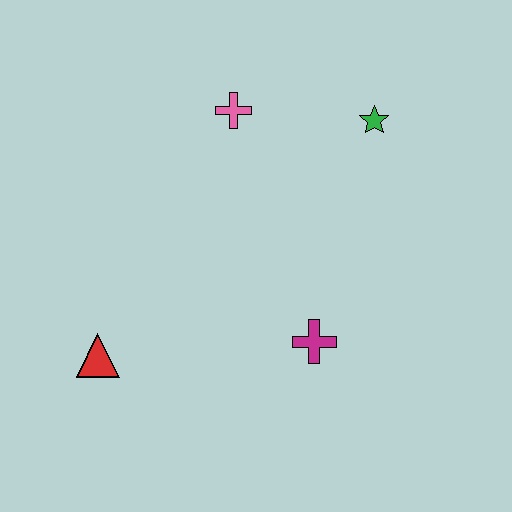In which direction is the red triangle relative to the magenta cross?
The red triangle is to the left of the magenta cross.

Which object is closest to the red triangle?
The magenta cross is closest to the red triangle.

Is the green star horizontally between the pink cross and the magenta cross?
No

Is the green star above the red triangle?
Yes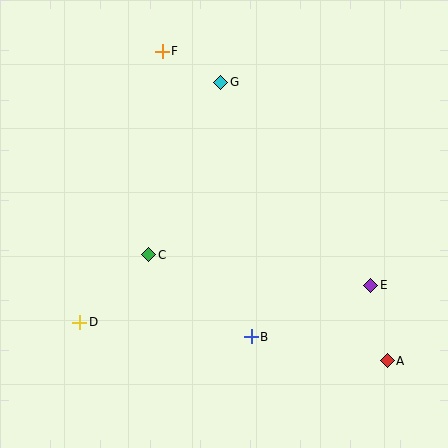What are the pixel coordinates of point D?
Point D is at (80, 322).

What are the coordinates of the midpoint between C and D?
The midpoint between C and D is at (114, 289).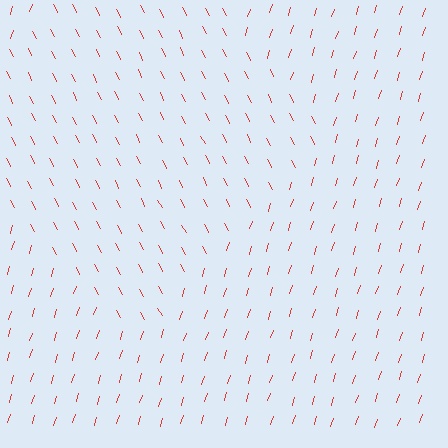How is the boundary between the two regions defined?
The boundary is defined purely by a change in line orientation (approximately 45 degrees difference). All lines are the same color and thickness.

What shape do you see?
I see a diamond.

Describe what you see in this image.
The image is filled with small red line segments. A diamond region in the image has lines oriented differently from the surrounding lines, creating a visible texture boundary.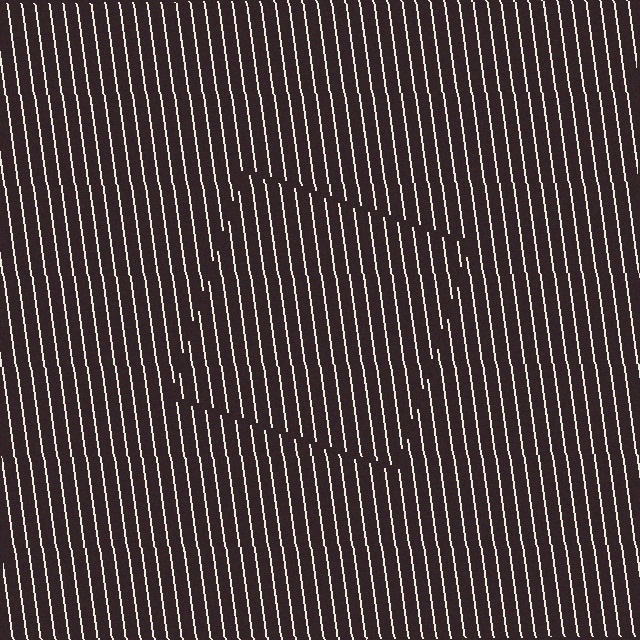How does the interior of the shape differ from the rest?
The interior of the shape contains the same grating, shifted by half a period — the contour is defined by the phase discontinuity where line-ends from the inner and outer gratings abut.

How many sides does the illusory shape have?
4 sides — the line-ends trace a square.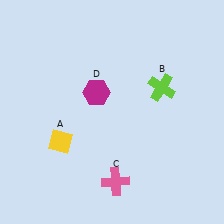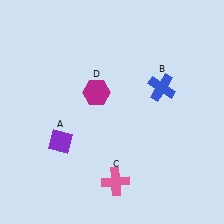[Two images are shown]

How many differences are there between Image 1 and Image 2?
There are 2 differences between the two images.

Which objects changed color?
A changed from yellow to purple. B changed from lime to blue.